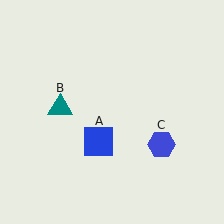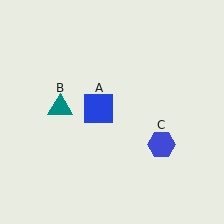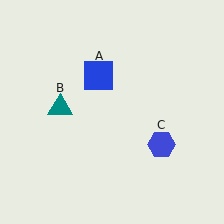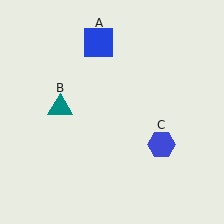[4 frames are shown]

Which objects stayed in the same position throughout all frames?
Teal triangle (object B) and blue hexagon (object C) remained stationary.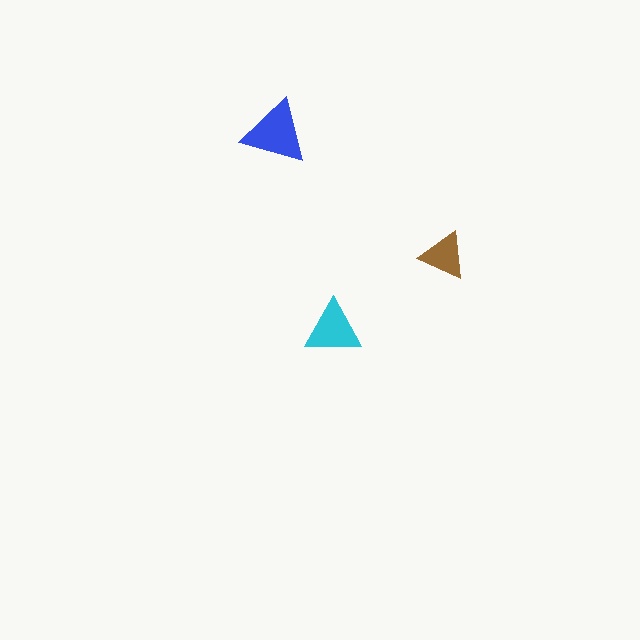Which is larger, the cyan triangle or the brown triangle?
The cyan one.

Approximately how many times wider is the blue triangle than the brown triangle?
About 1.5 times wider.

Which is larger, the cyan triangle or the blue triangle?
The blue one.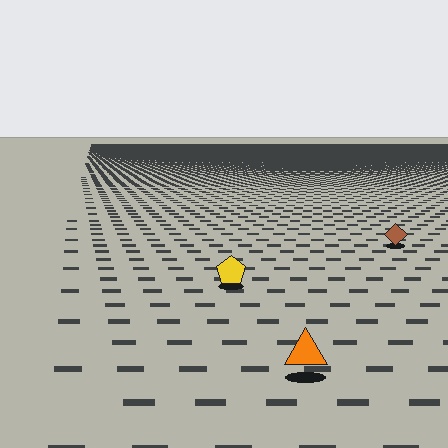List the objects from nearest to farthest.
From nearest to farthest: the orange triangle, the yellow pentagon, the brown diamond.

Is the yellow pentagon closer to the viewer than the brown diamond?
Yes. The yellow pentagon is closer — you can tell from the texture gradient: the ground texture is coarser near it.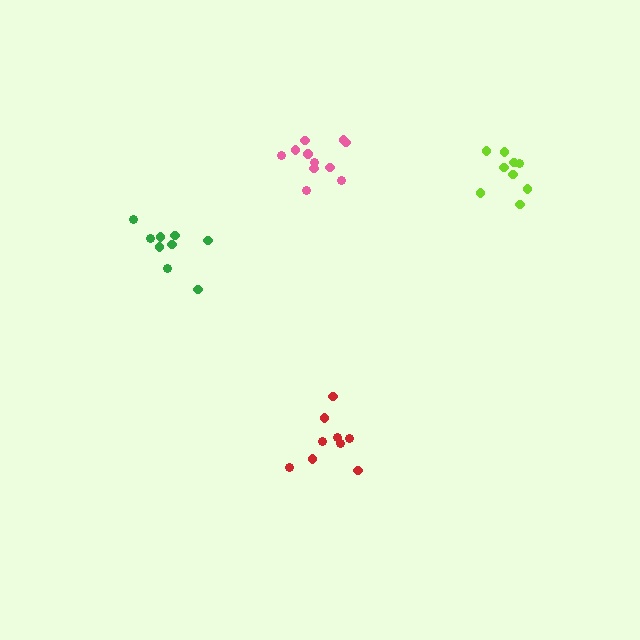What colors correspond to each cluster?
The clusters are colored: green, red, lime, pink.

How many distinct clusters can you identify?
There are 4 distinct clusters.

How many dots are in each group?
Group 1: 9 dots, Group 2: 9 dots, Group 3: 9 dots, Group 4: 11 dots (38 total).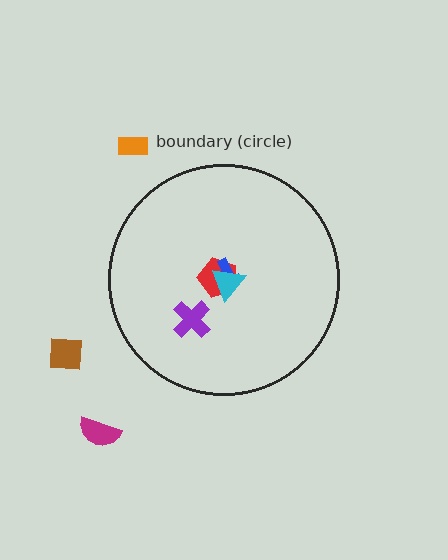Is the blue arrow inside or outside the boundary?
Inside.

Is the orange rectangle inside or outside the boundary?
Outside.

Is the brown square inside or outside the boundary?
Outside.